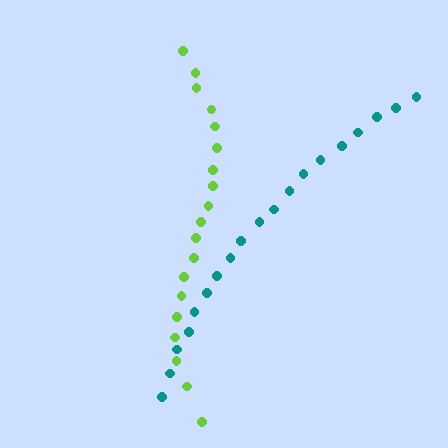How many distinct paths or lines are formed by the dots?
There are 2 distinct paths.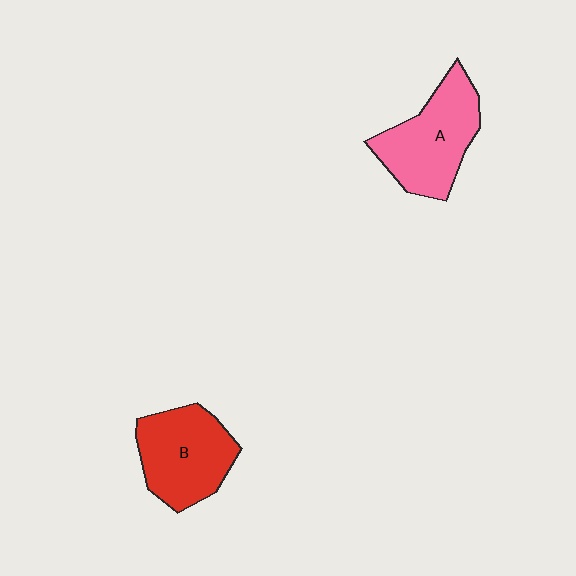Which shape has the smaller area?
Shape B (red).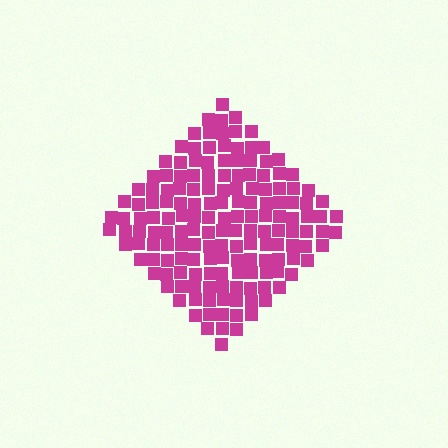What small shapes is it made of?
It is made of small squares.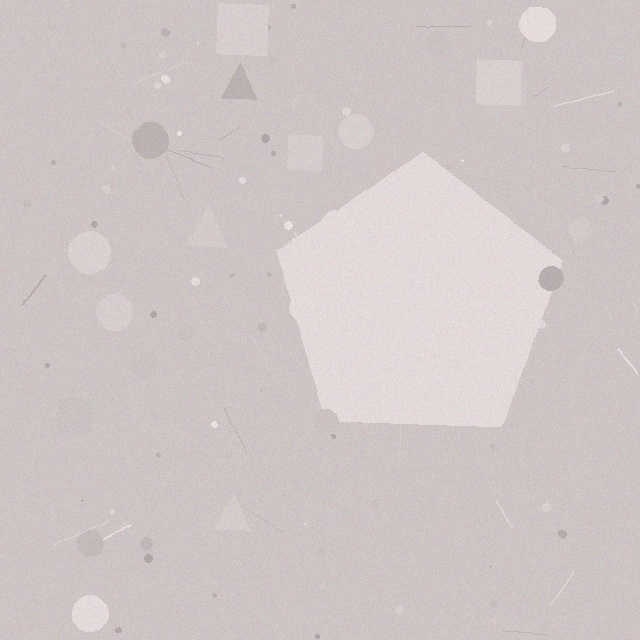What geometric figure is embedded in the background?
A pentagon is embedded in the background.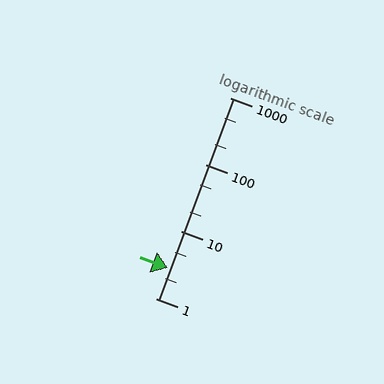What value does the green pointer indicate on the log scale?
The pointer indicates approximately 2.9.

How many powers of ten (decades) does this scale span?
The scale spans 3 decades, from 1 to 1000.